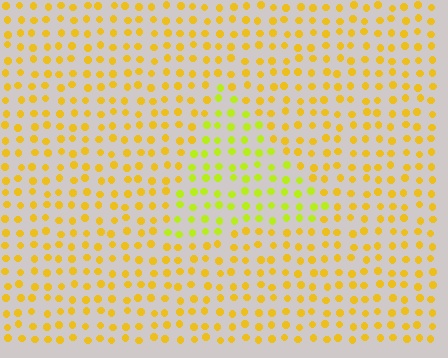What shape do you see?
I see a triangle.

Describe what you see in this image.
The image is filled with small yellow elements in a uniform arrangement. A triangle-shaped region is visible where the elements are tinted to a slightly different hue, forming a subtle color boundary.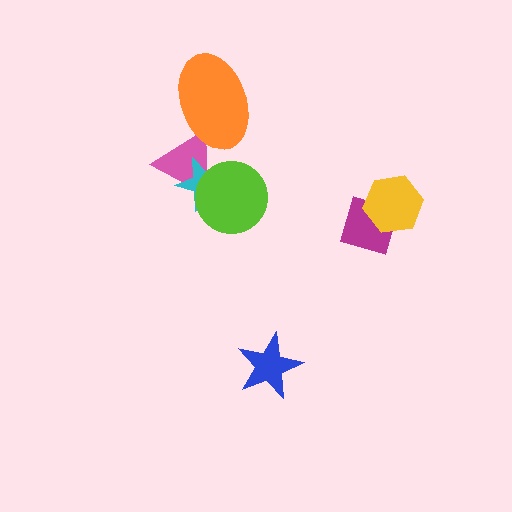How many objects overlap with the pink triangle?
3 objects overlap with the pink triangle.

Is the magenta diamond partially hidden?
Yes, it is partially covered by another shape.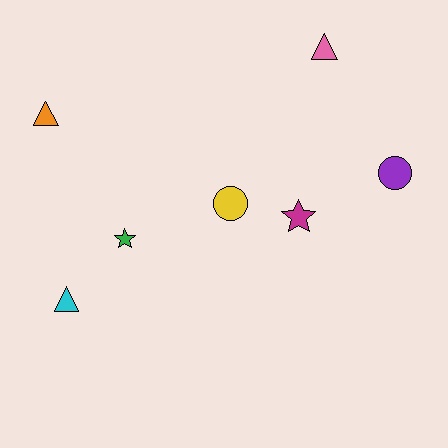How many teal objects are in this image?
There are no teal objects.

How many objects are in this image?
There are 7 objects.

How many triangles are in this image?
There are 3 triangles.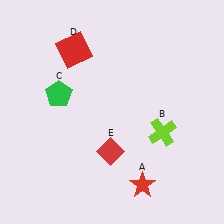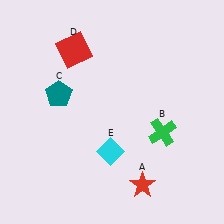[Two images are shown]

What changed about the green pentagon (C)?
In Image 1, C is green. In Image 2, it changed to teal.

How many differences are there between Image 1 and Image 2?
There are 3 differences between the two images.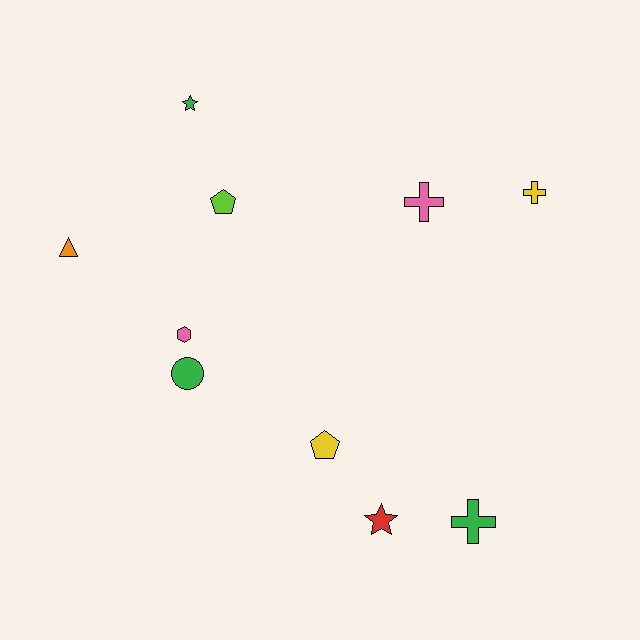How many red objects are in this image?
There is 1 red object.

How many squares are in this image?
There are no squares.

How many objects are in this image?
There are 10 objects.